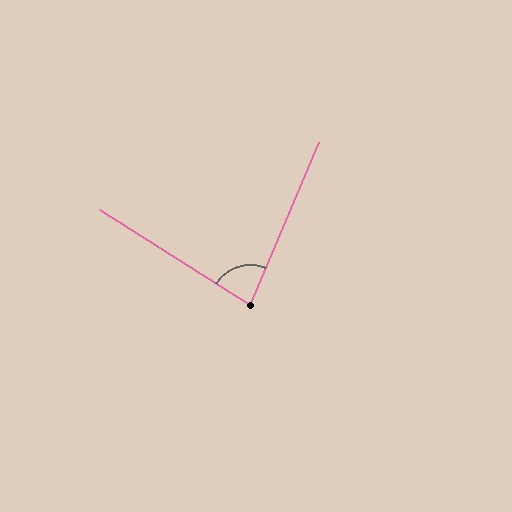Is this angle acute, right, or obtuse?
It is acute.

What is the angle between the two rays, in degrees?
Approximately 81 degrees.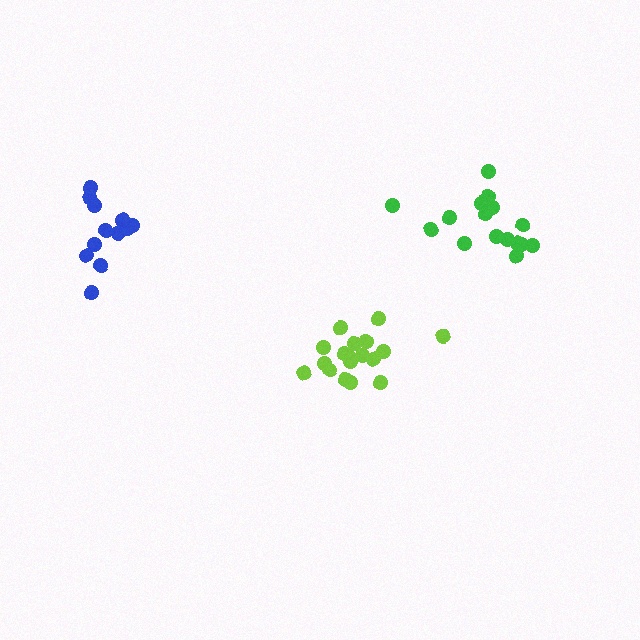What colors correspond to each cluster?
The clusters are colored: blue, green, lime.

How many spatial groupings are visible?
There are 3 spatial groupings.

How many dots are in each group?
Group 1: 12 dots, Group 2: 16 dots, Group 3: 18 dots (46 total).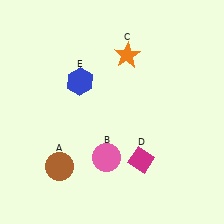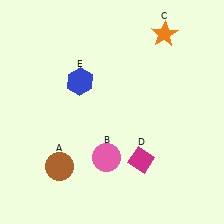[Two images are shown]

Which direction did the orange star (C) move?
The orange star (C) moved right.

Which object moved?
The orange star (C) moved right.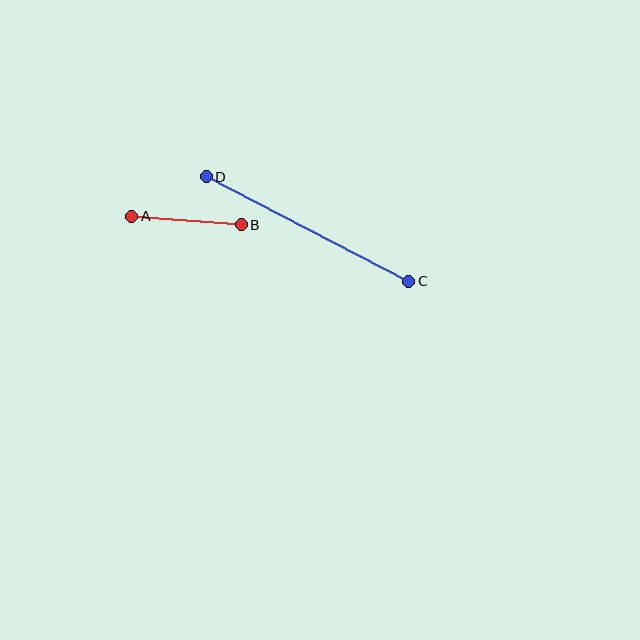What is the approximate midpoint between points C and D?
The midpoint is at approximately (308, 229) pixels.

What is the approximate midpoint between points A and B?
The midpoint is at approximately (187, 220) pixels.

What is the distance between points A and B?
The distance is approximately 110 pixels.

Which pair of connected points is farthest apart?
Points C and D are farthest apart.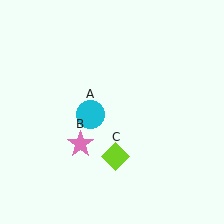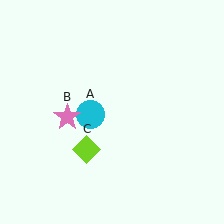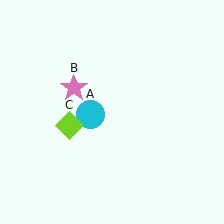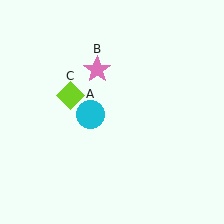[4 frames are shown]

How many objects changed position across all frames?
2 objects changed position: pink star (object B), lime diamond (object C).